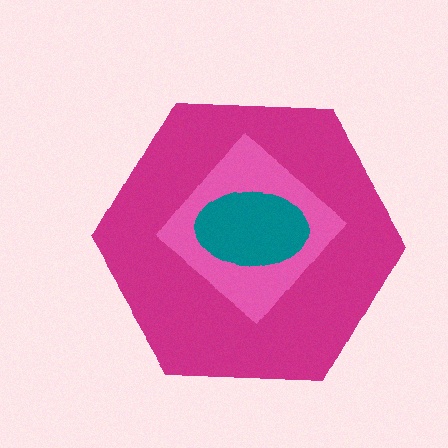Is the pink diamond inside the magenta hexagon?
Yes.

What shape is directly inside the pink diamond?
The teal ellipse.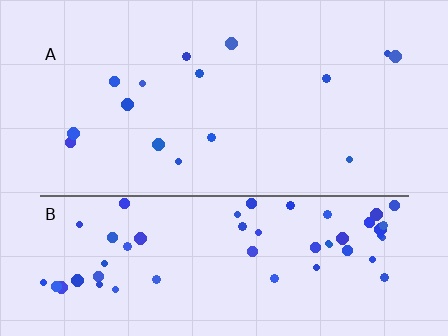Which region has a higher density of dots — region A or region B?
B (the bottom).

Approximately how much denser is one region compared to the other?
Approximately 3.9× — region B over region A.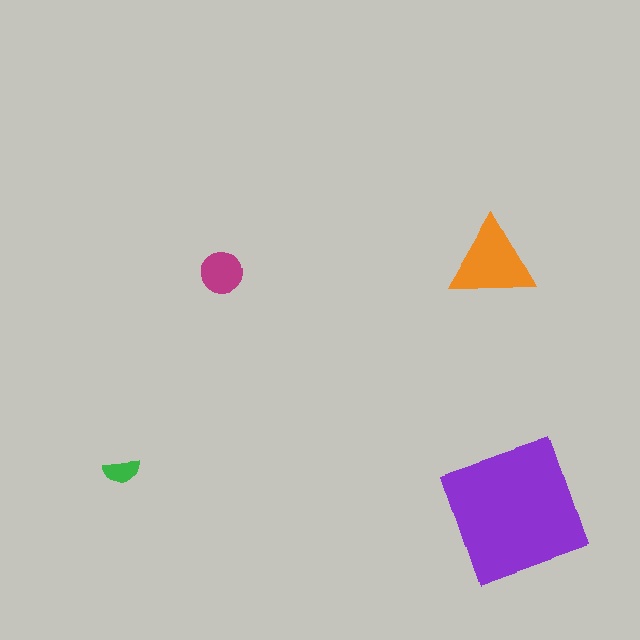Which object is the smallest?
The green semicircle.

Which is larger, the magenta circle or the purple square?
The purple square.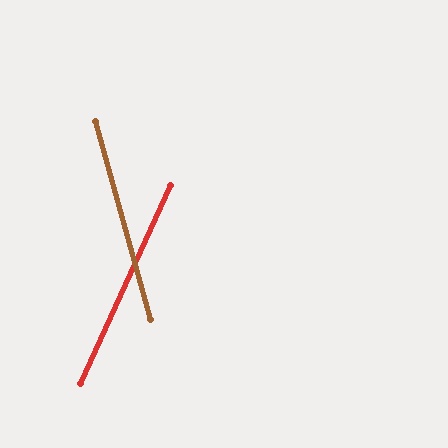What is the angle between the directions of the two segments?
Approximately 40 degrees.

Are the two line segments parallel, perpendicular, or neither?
Neither parallel nor perpendicular — they differ by about 40°.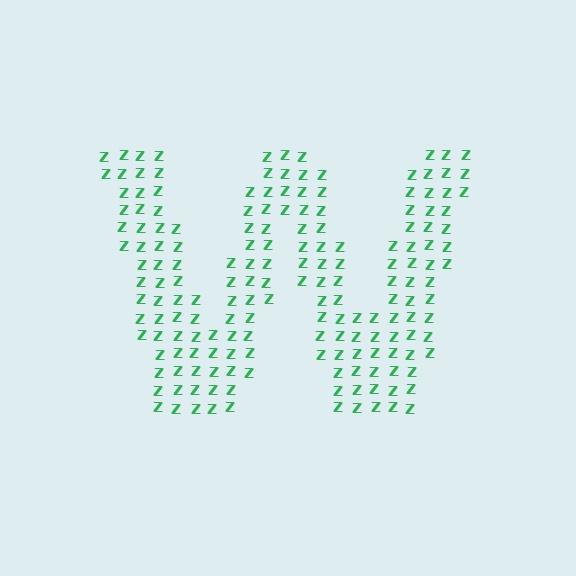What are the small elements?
The small elements are letter Z's.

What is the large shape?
The large shape is the letter W.